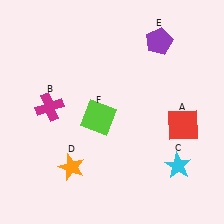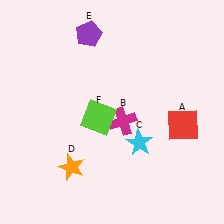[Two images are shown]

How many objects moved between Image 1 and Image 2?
3 objects moved between the two images.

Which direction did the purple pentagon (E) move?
The purple pentagon (E) moved left.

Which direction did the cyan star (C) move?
The cyan star (C) moved left.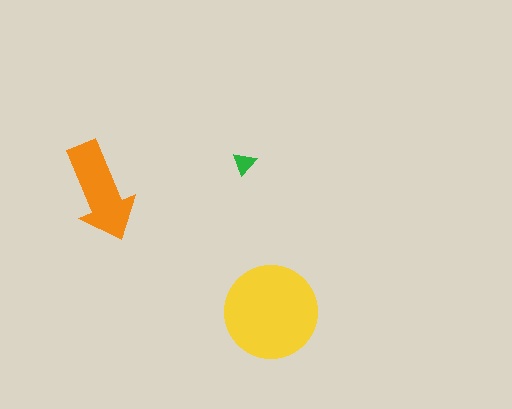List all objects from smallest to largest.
The green triangle, the orange arrow, the yellow circle.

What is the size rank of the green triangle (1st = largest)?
3rd.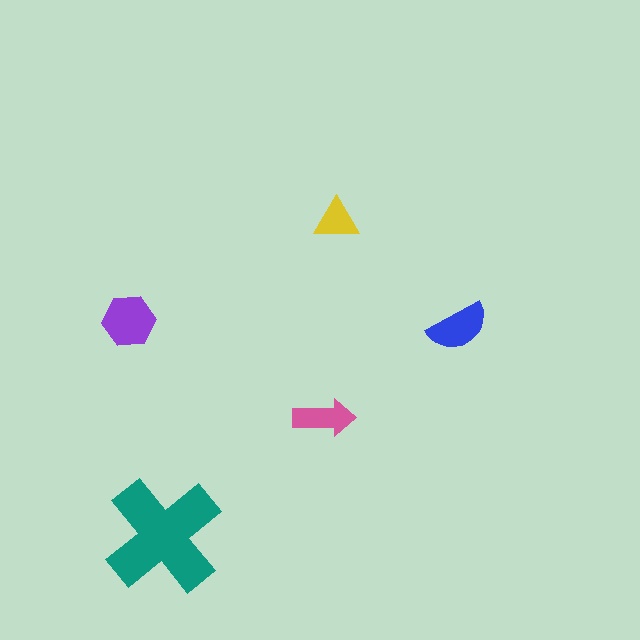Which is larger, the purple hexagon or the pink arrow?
The purple hexagon.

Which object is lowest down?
The teal cross is bottommost.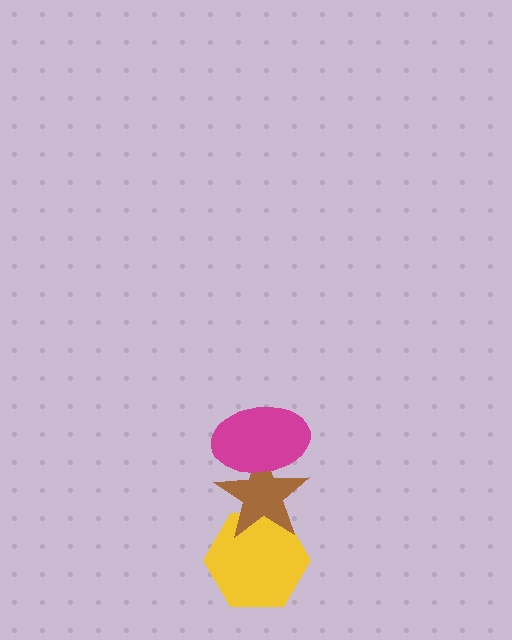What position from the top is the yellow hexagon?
The yellow hexagon is 3rd from the top.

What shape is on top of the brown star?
The magenta ellipse is on top of the brown star.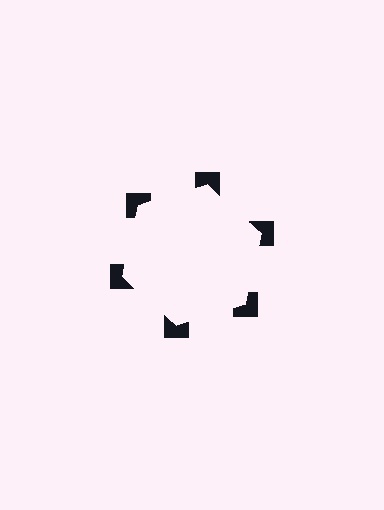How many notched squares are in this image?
There are 6 — one at each vertex of the illusory hexagon.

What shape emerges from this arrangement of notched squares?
An illusory hexagon — its edges are inferred from the aligned wedge cuts in the notched squares, not physically drawn.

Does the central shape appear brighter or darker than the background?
It typically appears slightly brighter than the background, even though no actual brightness change is drawn.